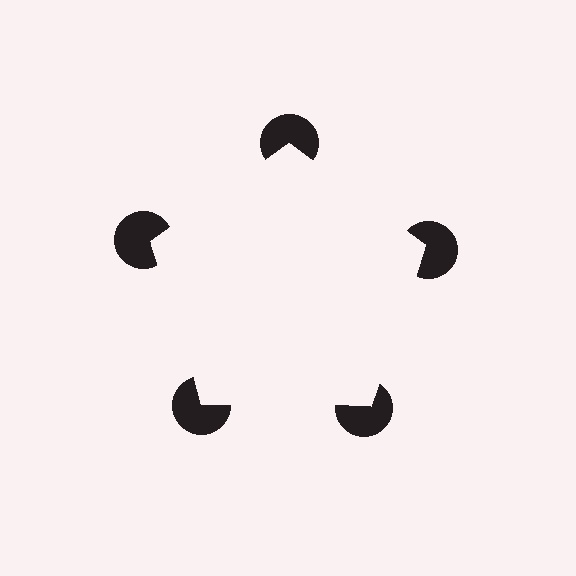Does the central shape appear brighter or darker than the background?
It typically appears slightly brighter than the background, even though no actual brightness change is drawn.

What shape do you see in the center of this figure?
An illusory pentagon — its edges are inferred from the aligned wedge cuts in the pac-man discs, not physically drawn.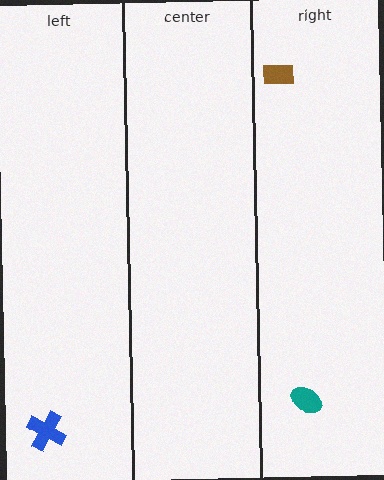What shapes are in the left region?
The blue cross.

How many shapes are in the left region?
1.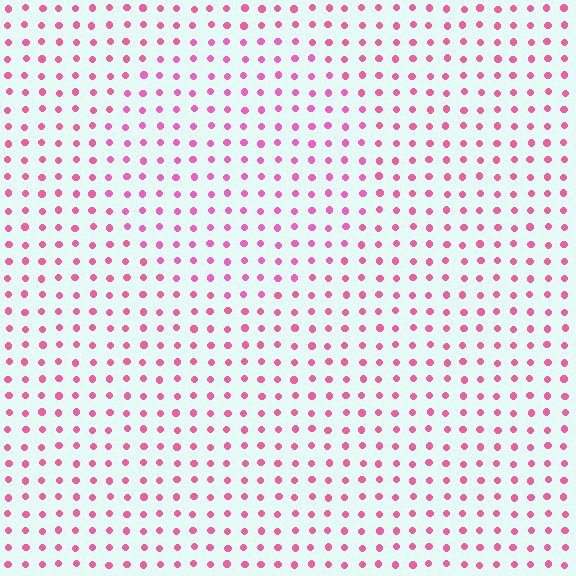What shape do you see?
I see a circle.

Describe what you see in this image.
The image is filled with small pink elements in a uniform arrangement. A circle-shaped region is visible where the elements are tinted to a slightly different hue, forming a subtle color boundary.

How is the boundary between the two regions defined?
The boundary is defined purely by a slight shift in hue (about 15 degrees). Spacing, size, and orientation are identical on both sides.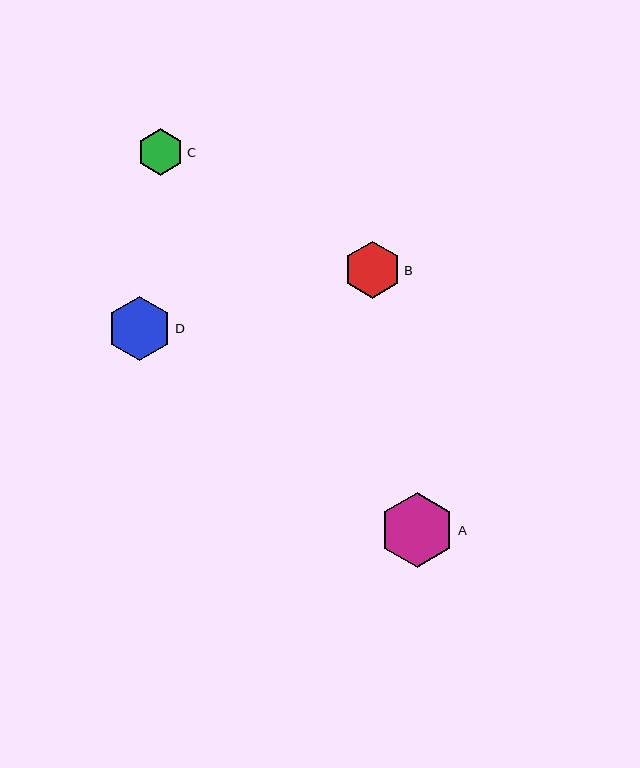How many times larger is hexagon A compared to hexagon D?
Hexagon A is approximately 1.2 times the size of hexagon D.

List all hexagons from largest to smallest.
From largest to smallest: A, D, B, C.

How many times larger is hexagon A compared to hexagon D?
Hexagon A is approximately 1.2 times the size of hexagon D.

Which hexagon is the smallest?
Hexagon C is the smallest with a size of approximately 47 pixels.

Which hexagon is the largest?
Hexagon A is the largest with a size of approximately 75 pixels.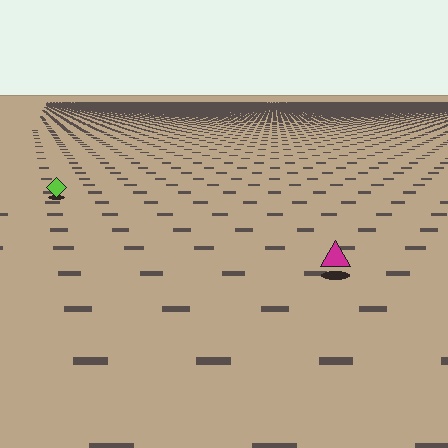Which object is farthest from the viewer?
The lime diamond is farthest from the viewer. It appears smaller and the ground texture around it is denser.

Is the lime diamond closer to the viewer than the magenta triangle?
No. The magenta triangle is closer — you can tell from the texture gradient: the ground texture is coarser near it.